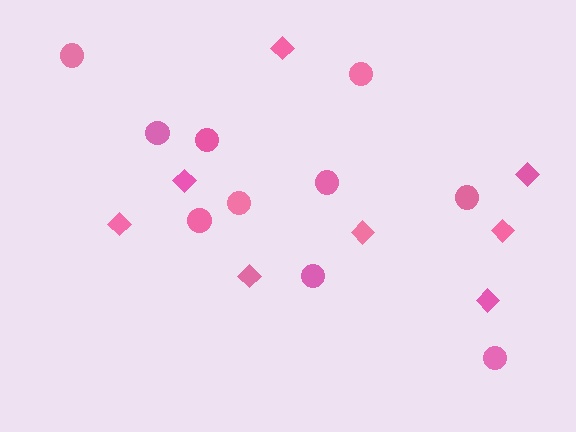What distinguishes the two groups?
There are 2 groups: one group of circles (10) and one group of diamonds (8).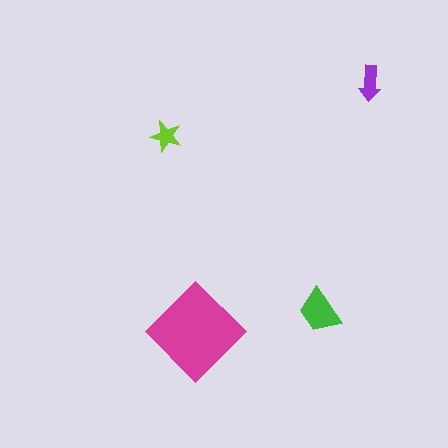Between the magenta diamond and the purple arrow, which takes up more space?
The magenta diamond.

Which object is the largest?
The magenta diamond.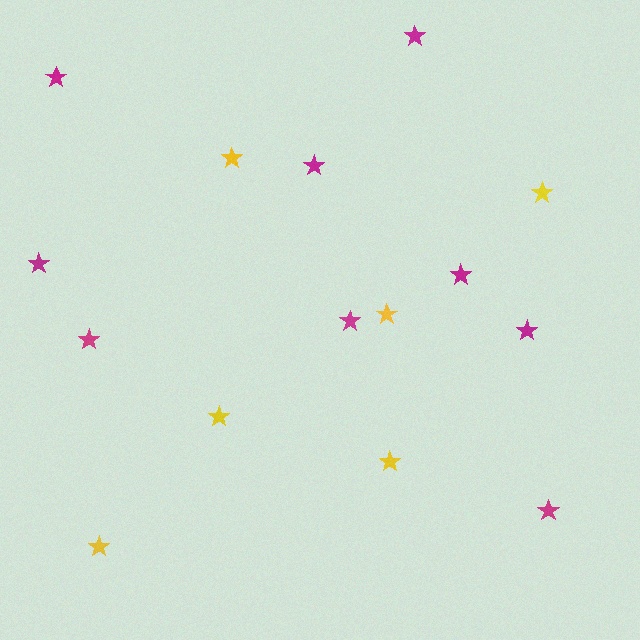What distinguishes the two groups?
There are 2 groups: one group of yellow stars (6) and one group of magenta stars (9).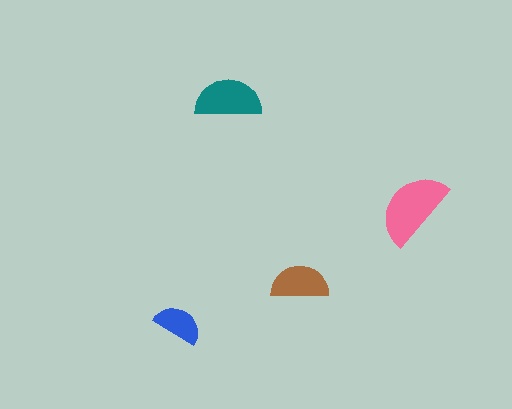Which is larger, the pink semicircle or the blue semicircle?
The pink one.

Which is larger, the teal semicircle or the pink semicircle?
The pink one.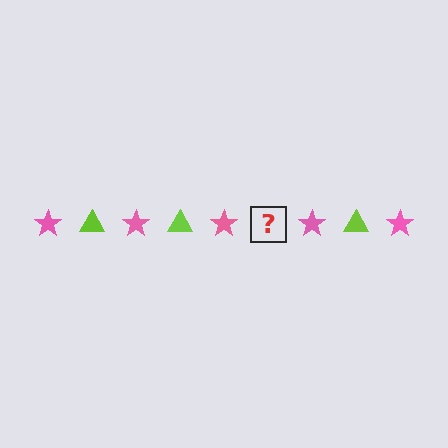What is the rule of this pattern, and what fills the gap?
The rule is that the pattern alternates between pink star and lime triangle. The gap should be filled with a lime triangle.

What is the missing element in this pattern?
The missing element is a lime triangle.